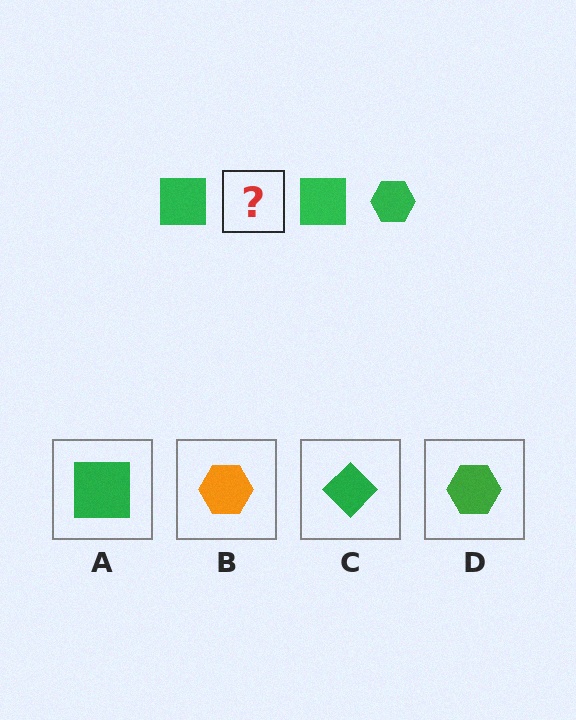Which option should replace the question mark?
Option D.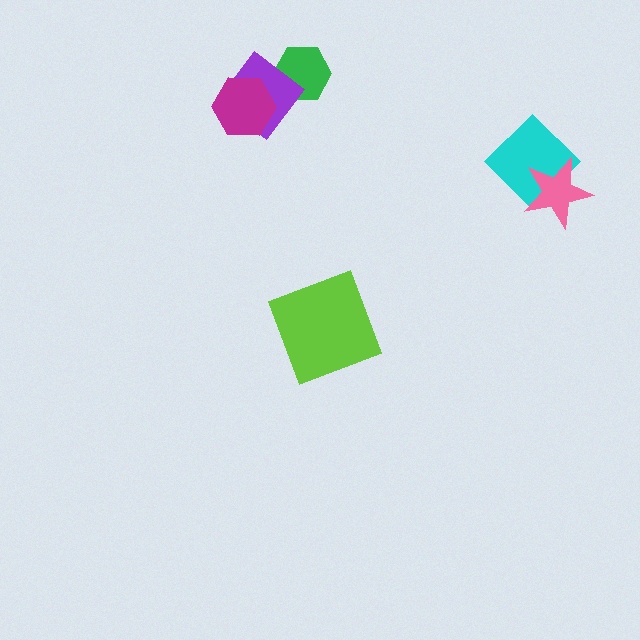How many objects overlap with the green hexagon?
1 object overlaps with the green hexagon.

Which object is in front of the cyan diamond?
The pink star is in front of the cyan diamond.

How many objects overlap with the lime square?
0 objects overlap with the lime square.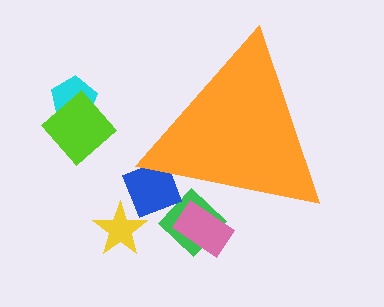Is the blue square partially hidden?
Yes, the blue square is partially hidden behind the orange triangle.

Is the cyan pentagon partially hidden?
No, the cyan pentagon is fully visible.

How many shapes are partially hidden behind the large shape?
3 shapes are partially hidden.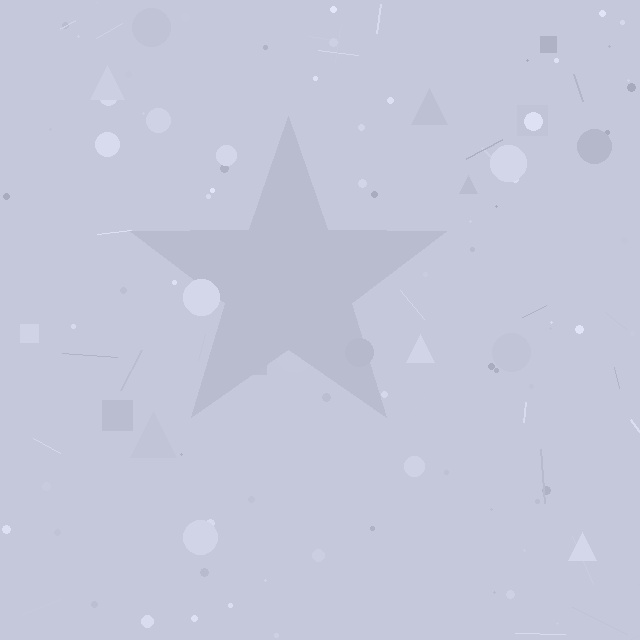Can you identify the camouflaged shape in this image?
The camouflaged shape is a star.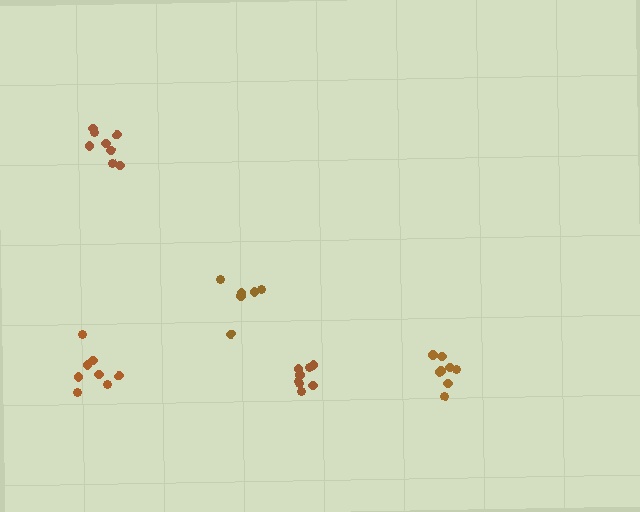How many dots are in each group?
Group 1: 8 dots, Group 2: 8 dots, Group 3: 8 dots, Group 4: 8 dots, Group 5: 6 dots (38 total).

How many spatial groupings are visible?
There are 5 spatial groupings.